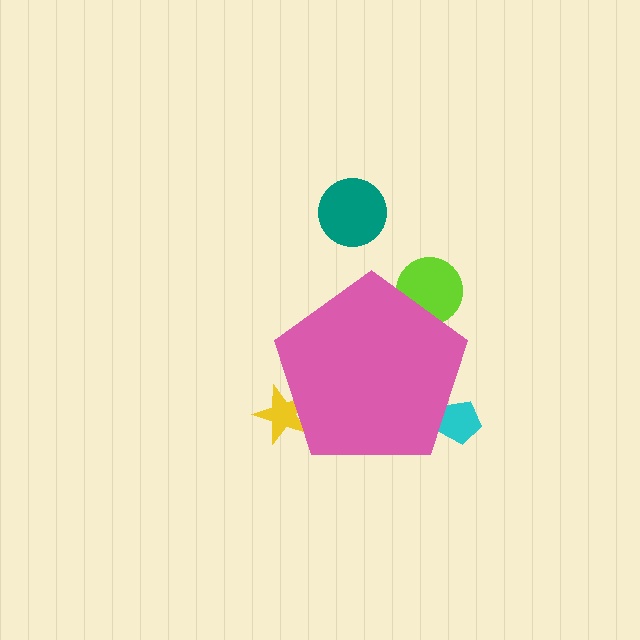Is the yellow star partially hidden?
Yes, the yellow star is partially hidden behind the pink pentagon.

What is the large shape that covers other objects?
A pink pentagon.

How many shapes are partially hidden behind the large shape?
3 shapes are partially hidden.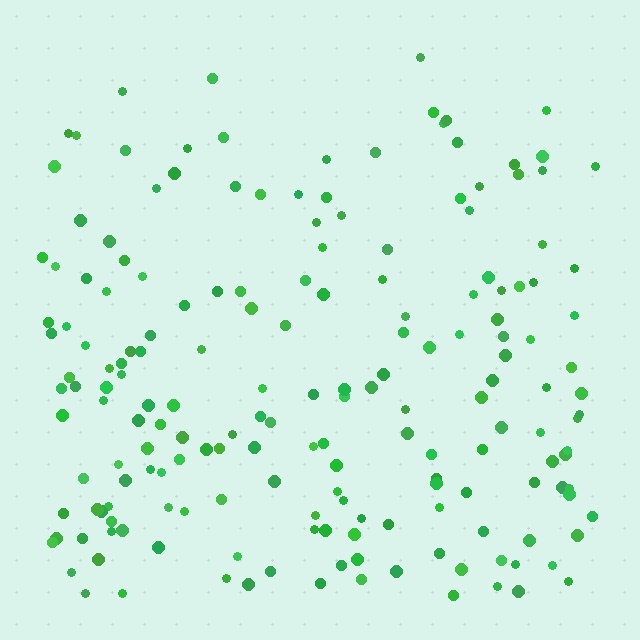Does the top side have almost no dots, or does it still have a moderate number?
Still a moderate number, just noticeably fewer than the bottom.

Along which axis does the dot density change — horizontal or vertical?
Vertical.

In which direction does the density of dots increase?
From top to bottom, with the bottom side densest.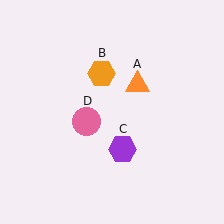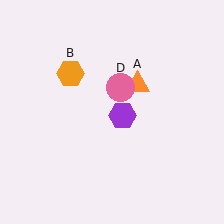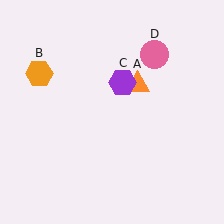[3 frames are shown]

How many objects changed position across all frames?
3 objects changed position: orange hexagon (object B), purple hexagon (object C), pink circle (object D).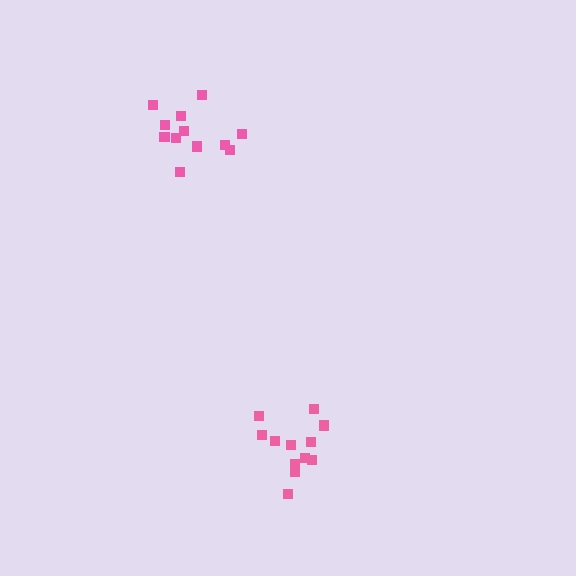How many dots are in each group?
Group 1: 12 dots, Group 2: 12 dots (24 total).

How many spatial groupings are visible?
There are 2 spatial groupings.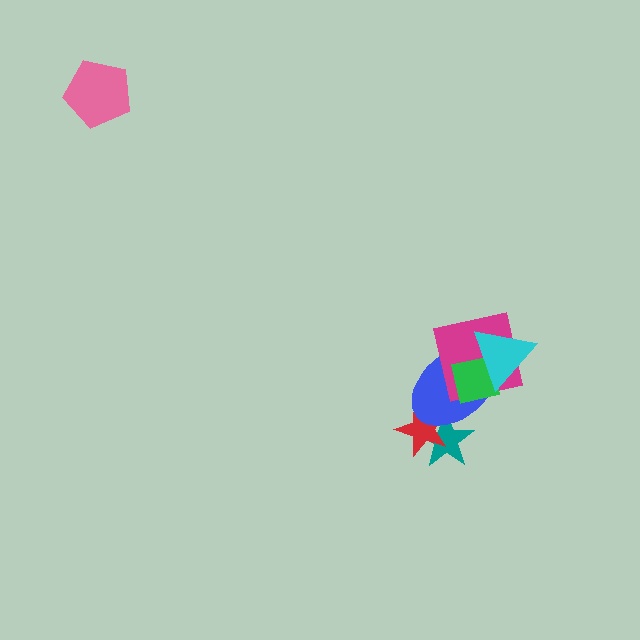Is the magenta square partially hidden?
Yes, it is partially covered by another shape.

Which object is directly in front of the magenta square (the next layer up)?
The green square is directly in front of the magenta square.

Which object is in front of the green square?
The cyan triangle is in front of the green square.